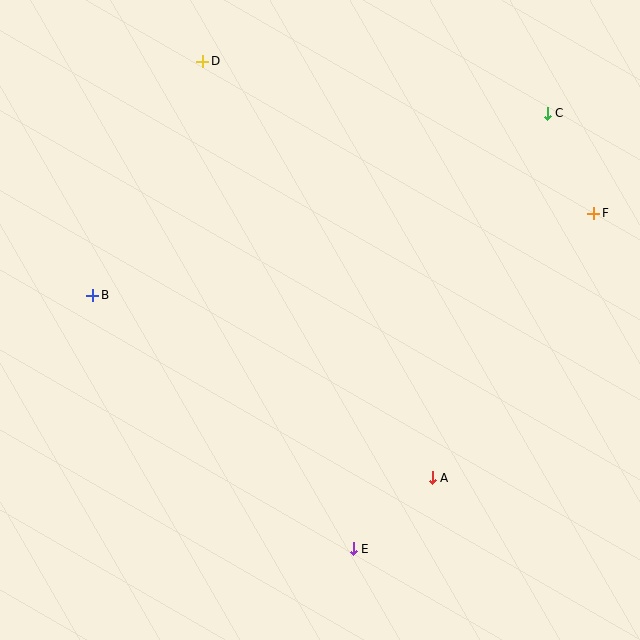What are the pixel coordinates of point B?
Point B is at (93, 295).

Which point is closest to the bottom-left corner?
Point B is closest to the bottom-left corner.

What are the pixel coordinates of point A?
Point A is at (432, 478).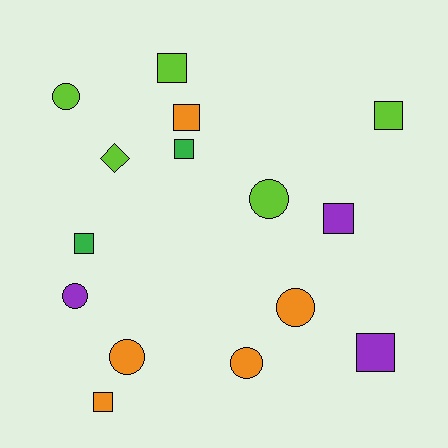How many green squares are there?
There are 2 green squares.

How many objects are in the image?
There are 15 objects.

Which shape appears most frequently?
Square, with 8 objects.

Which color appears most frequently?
Lime, with 5 objects.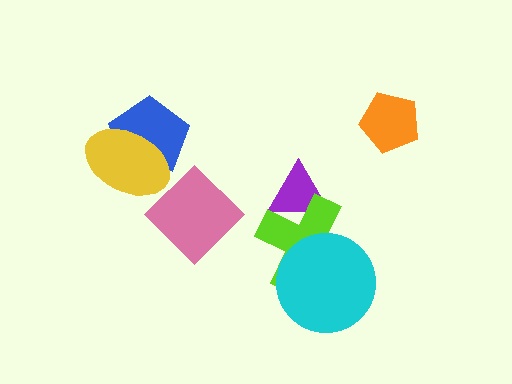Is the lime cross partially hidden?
Yes, it is partially covered by another shape.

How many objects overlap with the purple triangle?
1 object overlaps with the purple triangle.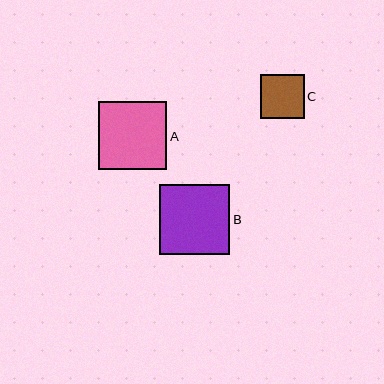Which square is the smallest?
Square C is the smallest with a size of approximately 44 pixels.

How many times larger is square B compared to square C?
Square B is approximately 1.6 times the size of square C.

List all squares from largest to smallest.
From largest to smallest: B, A, C.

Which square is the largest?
Square B is the largest with a size of approximately 70 pixels.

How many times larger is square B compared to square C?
Square B is approximately 1.6 times the size of square C.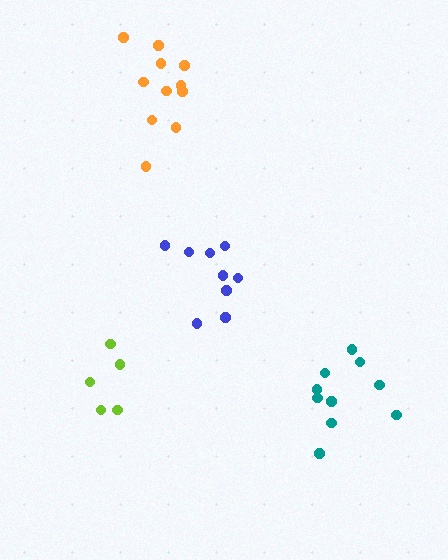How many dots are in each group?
Group 1: 10 dots, Group 2: 9 dots, Group 3: 11 dots, Group 4: 5 dots (35 total).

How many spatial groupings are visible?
There are 4 spatial groupings.